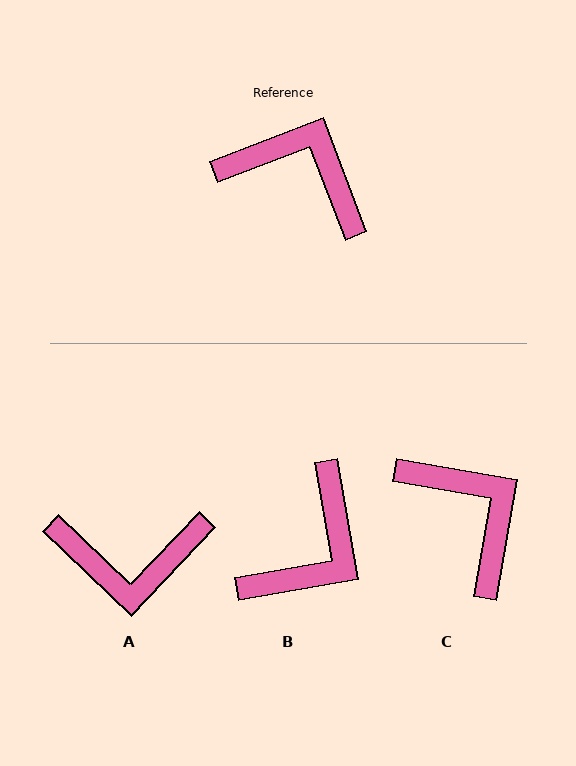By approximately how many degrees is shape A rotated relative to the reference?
Approximately 155 degrees clockwise.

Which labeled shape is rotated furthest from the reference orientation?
A, about 155 degrees away.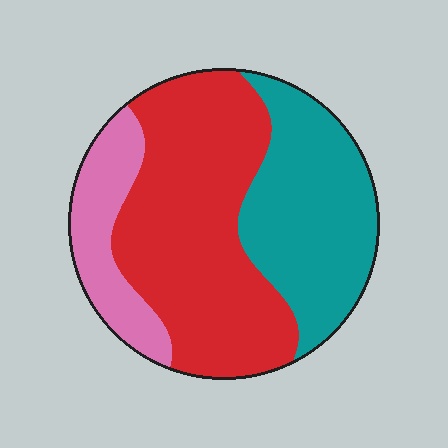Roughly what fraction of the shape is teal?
Teal covers around 35% of the shape.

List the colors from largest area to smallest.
From largest to smallest: red, teal, pink.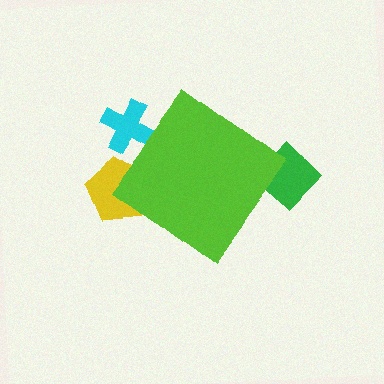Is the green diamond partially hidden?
Yes, the green diamond is partially hidden behind the lime diamond.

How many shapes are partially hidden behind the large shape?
3 shapes are partially hidden.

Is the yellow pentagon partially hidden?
Yes, the yellow pentagon is partially hidden behind the lime diamond.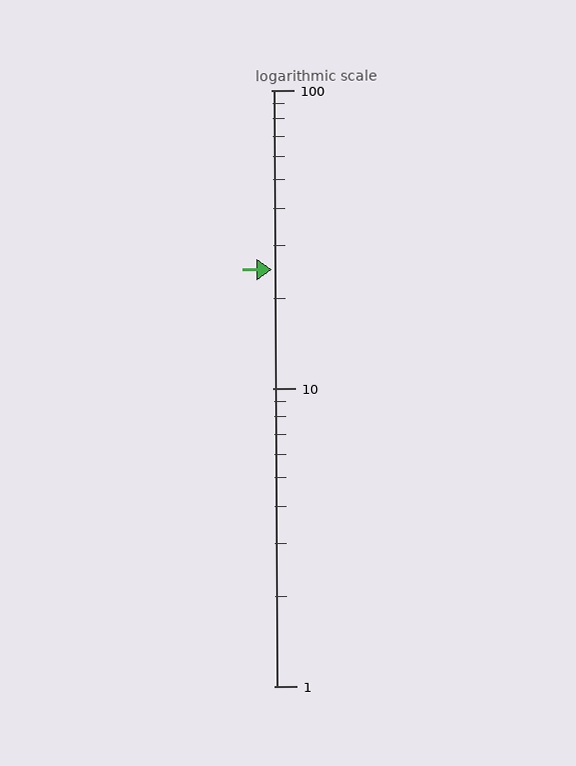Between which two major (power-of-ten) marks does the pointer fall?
The pointer is between 10 and 100.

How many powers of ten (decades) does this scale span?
The scale spans 2 decades, from 1 to 100.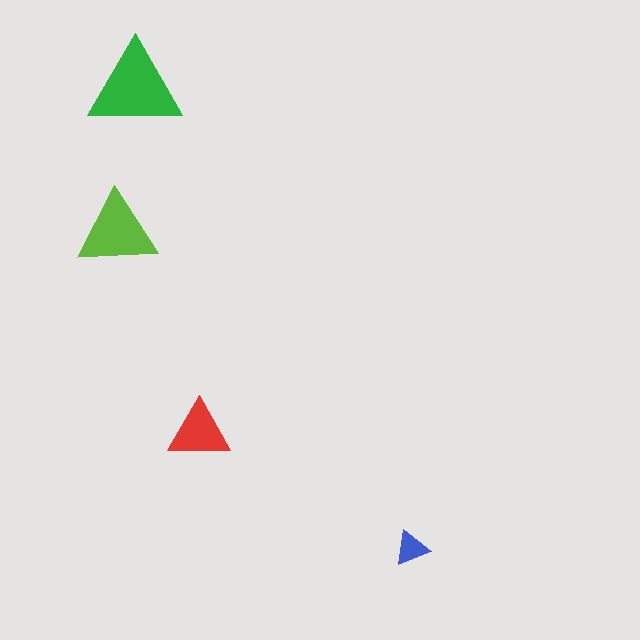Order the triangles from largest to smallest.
the green one, the lime one, the red one, the blue one.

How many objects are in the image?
There are 4 objects in the image.